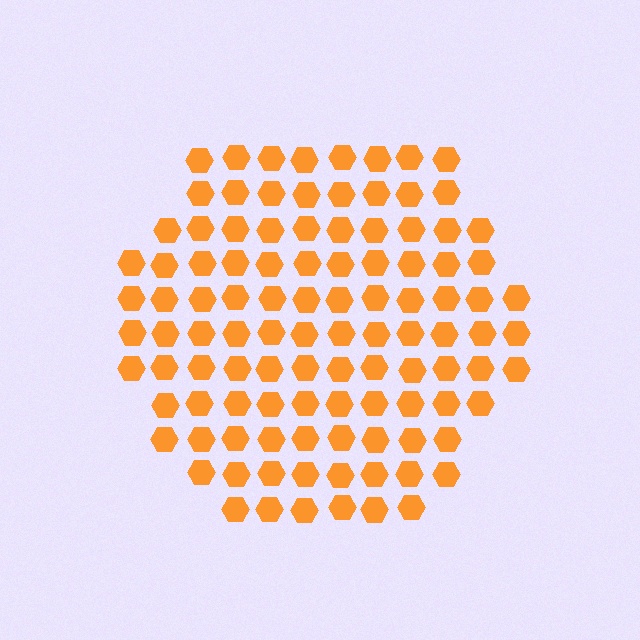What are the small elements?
The small elements are hexagons.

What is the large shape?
The large shape is a hexagon.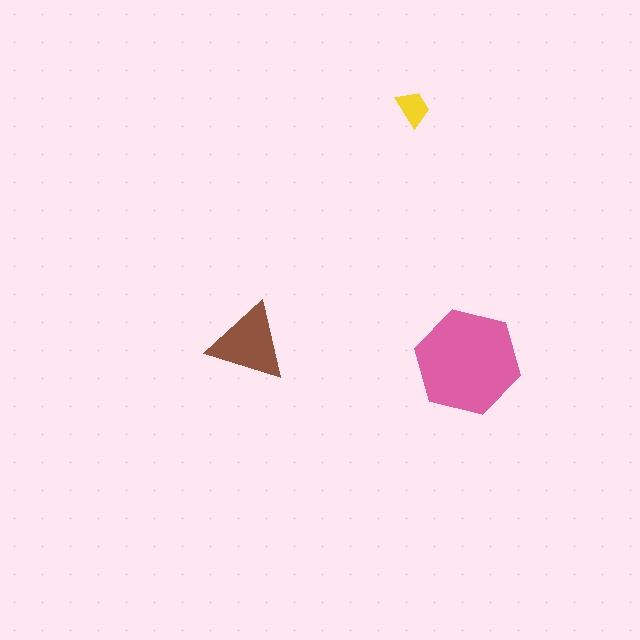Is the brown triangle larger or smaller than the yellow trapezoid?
Larger.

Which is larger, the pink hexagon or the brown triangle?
The pink hexagon.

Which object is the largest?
The pink hexagon.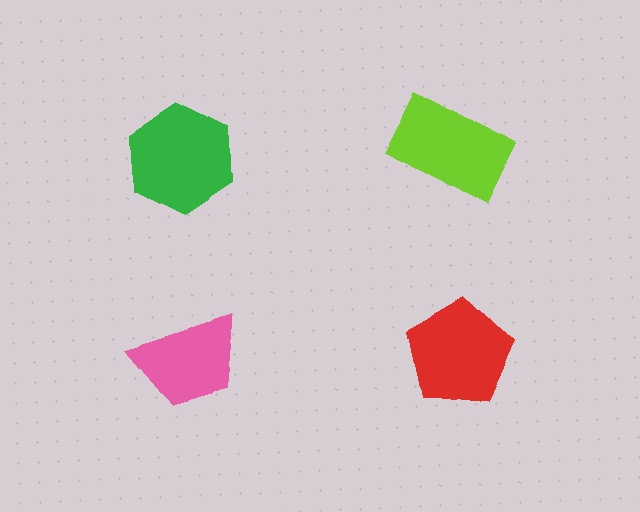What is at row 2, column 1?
A pink trapezoid.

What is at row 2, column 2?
A red pentagon.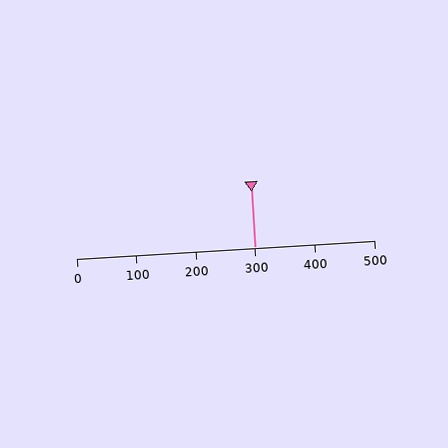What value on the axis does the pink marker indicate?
The marker indicates approximately 300.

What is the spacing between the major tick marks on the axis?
The major ticks are spaced 100 apart.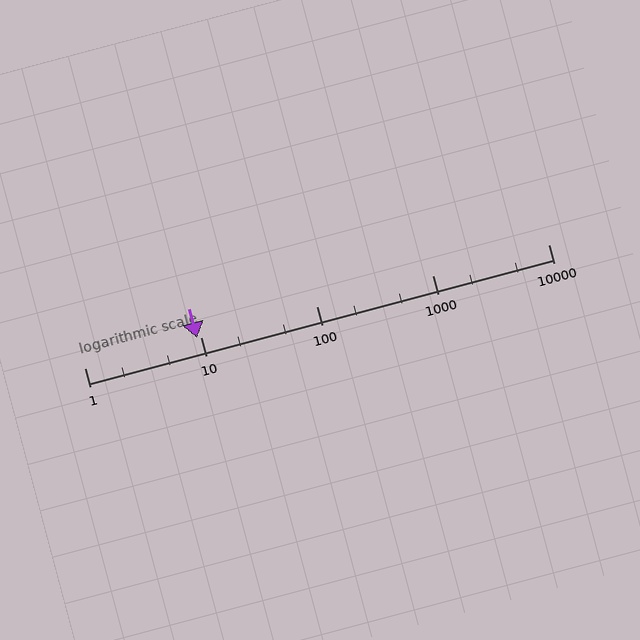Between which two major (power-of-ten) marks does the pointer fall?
The pointer is between 1 and 10.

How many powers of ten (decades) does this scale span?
The scale spans 4 decades, from 1 to 10000.